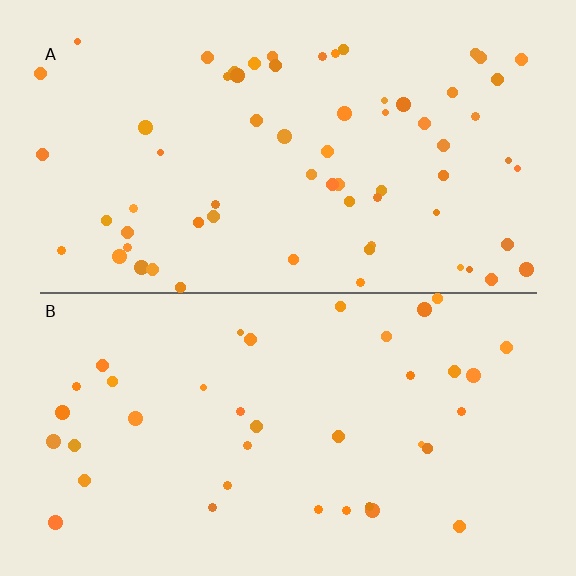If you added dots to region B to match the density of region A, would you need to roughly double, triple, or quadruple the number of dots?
Approximately double.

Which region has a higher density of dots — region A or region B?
A (the top).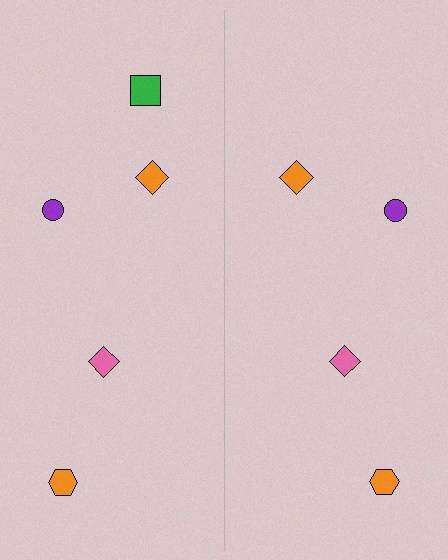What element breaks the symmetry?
A green square is missing from the right side.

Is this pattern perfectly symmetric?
No, the pattern is not perfectly symmetric. A green square is missing from the right side.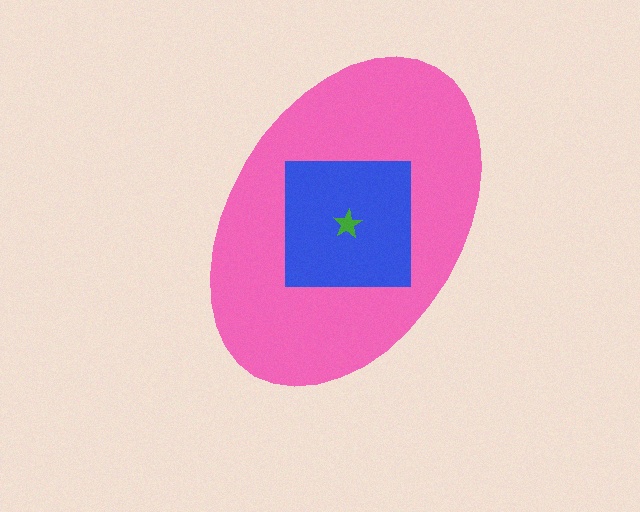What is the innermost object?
The green star.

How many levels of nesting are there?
3.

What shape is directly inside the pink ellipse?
The blue square.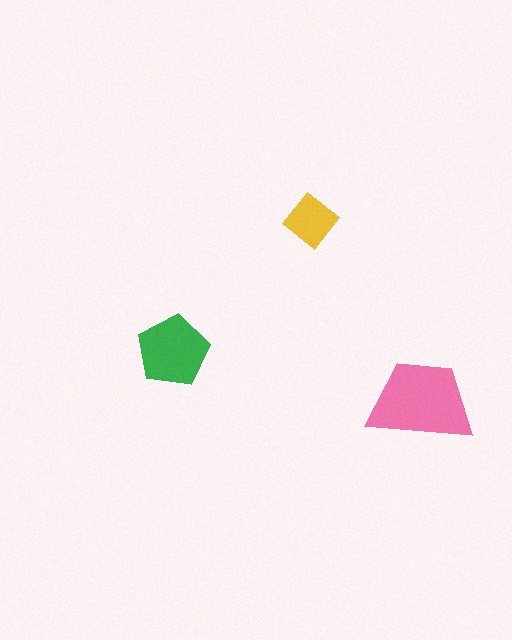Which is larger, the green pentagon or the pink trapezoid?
The pink trapezoid.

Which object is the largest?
The pink trapezoid.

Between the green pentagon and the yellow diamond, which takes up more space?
The green pentagon.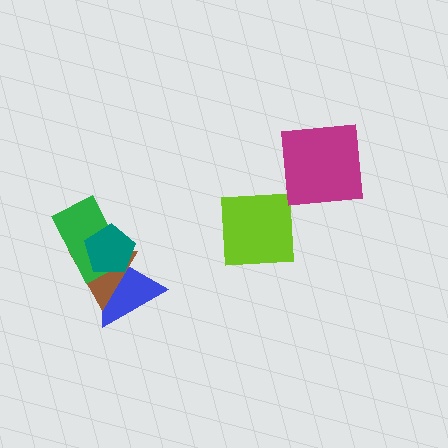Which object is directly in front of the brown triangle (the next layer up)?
The green rectangle is directly in front of the brown triangle.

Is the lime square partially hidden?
No, no other shape covers it.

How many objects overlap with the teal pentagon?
3 objects overlap with the teal pentagon.